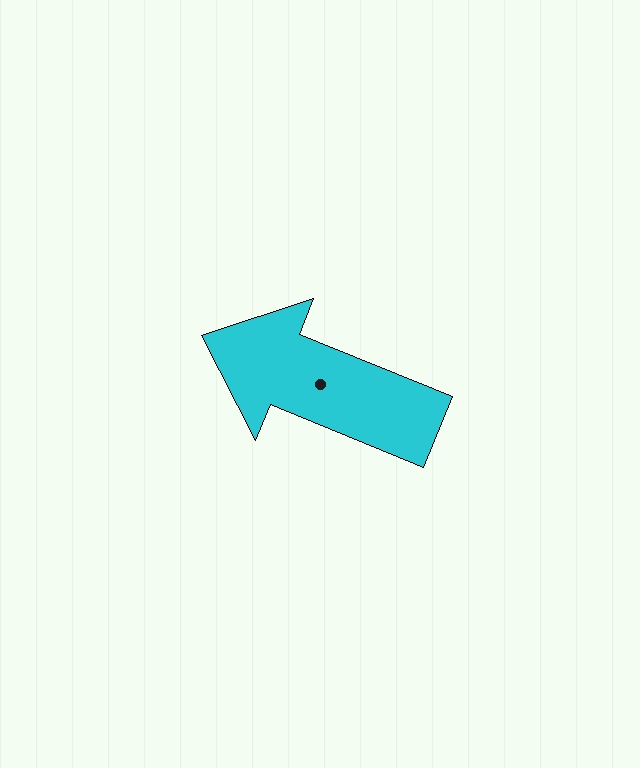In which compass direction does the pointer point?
West.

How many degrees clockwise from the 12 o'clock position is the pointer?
Approximately 292 degrees.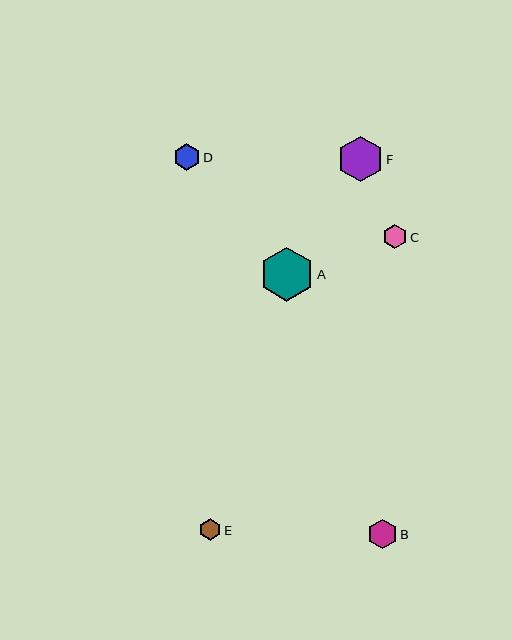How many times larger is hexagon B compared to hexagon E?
Hexagon B is approximately 1.4 times the size of hexagon E.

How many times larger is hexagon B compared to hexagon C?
Hexagon B is approximately 1.2 times the size of hexagon C.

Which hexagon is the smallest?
Hexagon E is the smallest with a size of approximately 22 pixels.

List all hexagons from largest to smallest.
From largest to smallest: A, F, B, D, C, E.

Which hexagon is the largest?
Hexagon A is the largest with a size of approximately 53 pixels.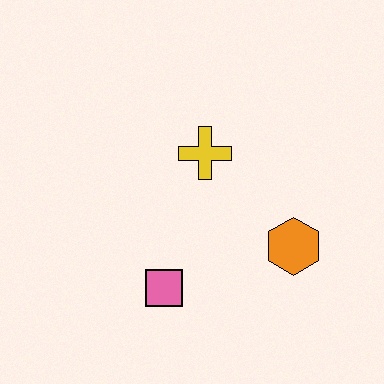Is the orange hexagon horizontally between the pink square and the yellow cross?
No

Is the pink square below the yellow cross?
Yes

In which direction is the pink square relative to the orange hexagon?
The pink square is to the left of the orange hexagon.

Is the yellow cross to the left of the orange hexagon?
Yes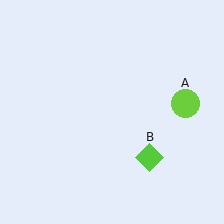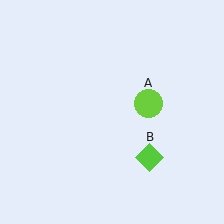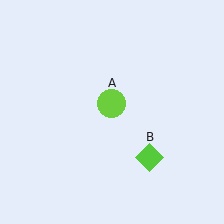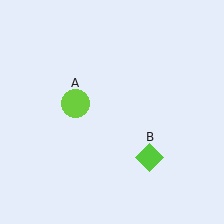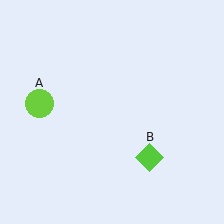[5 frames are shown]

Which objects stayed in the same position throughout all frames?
Lime diamond (object B) remained stationary.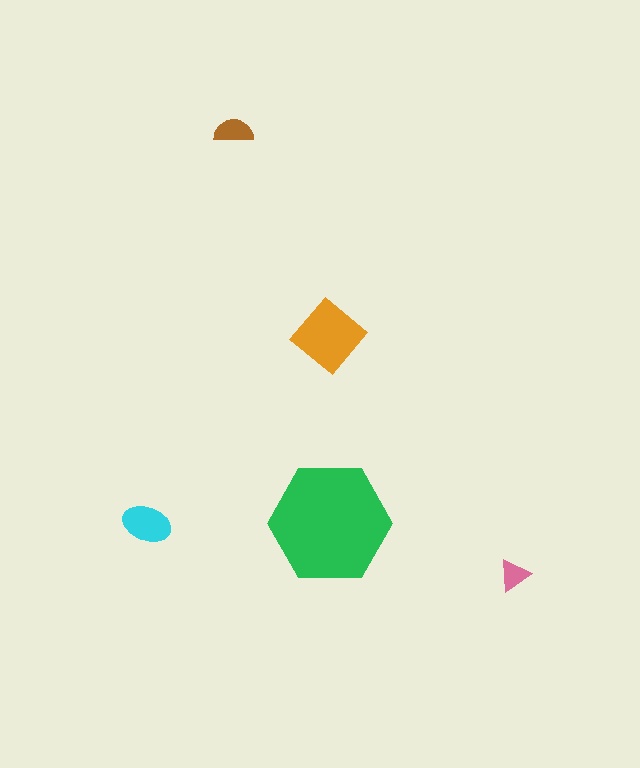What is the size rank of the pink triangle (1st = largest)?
5th.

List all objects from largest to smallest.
The green hexagon, the orange diamond, the cyan ellipse, the brown semicircle, the pink triangle.